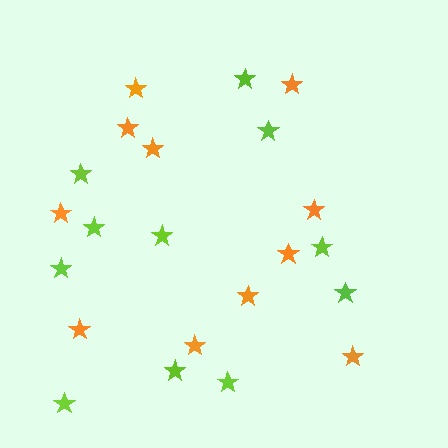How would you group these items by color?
There are 2 groups: one group of orange stars (11) and one group of lime stars (11).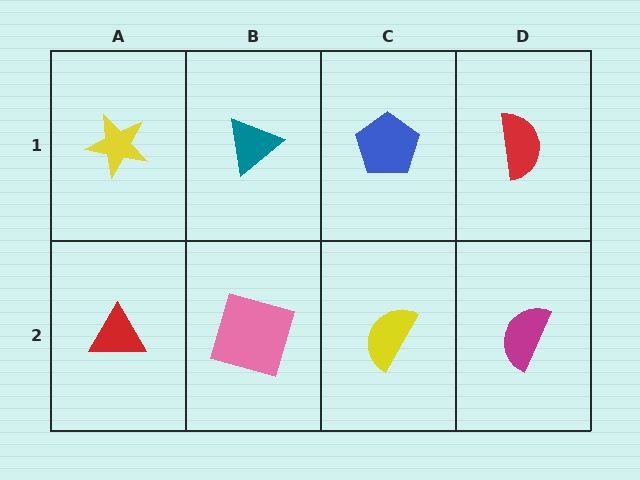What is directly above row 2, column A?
A yellow star.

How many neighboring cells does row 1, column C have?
3.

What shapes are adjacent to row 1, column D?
A magenta semicircle (row 2, column D), a blue pentagon (row 1, column C).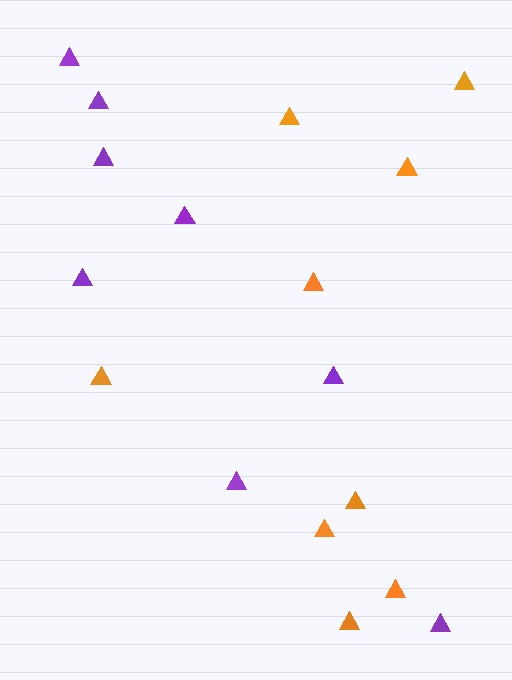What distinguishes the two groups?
There are 2 groups: one group of purple triangles (8) and one group of orange triangles (9).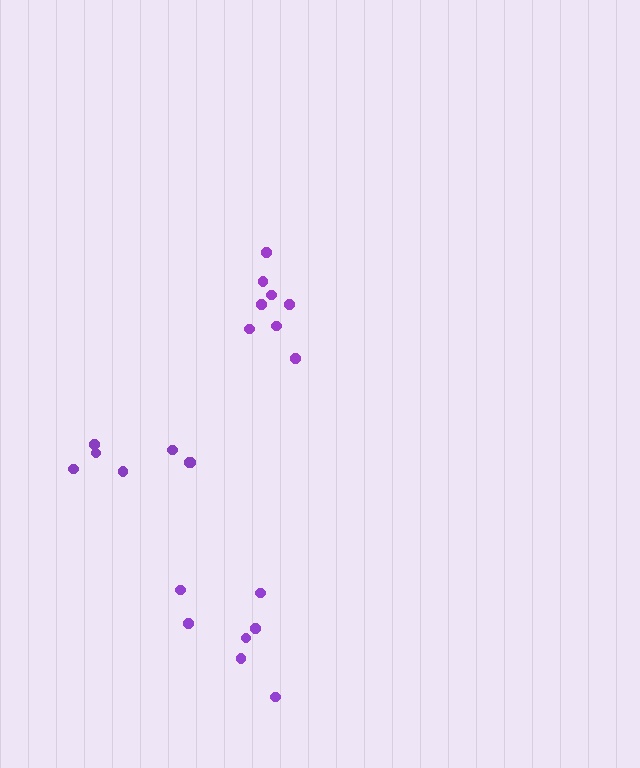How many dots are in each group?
Group 1: 8 dots, Group 2: 7 dots, Group 3: 7 dots (22 total).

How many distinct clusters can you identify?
There are 3 distinct clusters.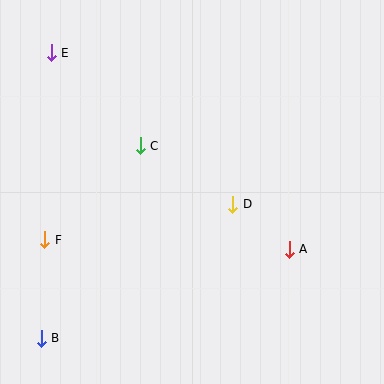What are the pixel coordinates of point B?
Point B is at (41, 338).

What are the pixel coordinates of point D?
Point D is at (233, 204).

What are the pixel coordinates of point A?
Point A is at (289, 249).